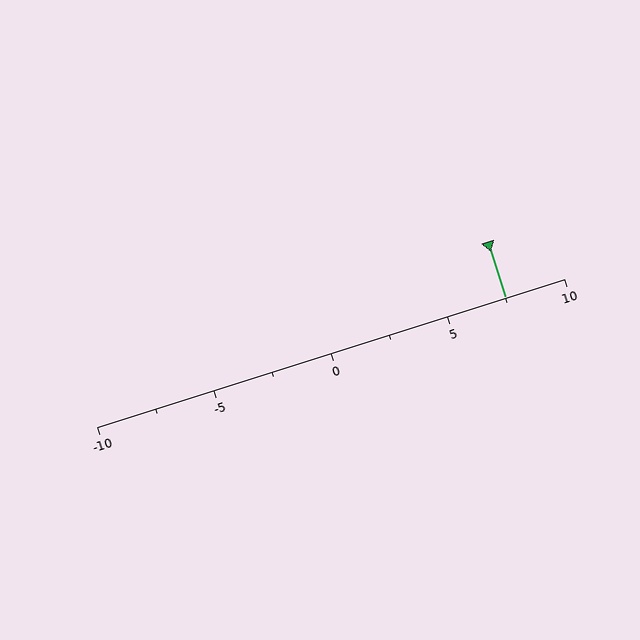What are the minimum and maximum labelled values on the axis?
The axis runs from -10 to 10.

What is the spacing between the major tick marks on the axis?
The major ticks are spaced 5 apart.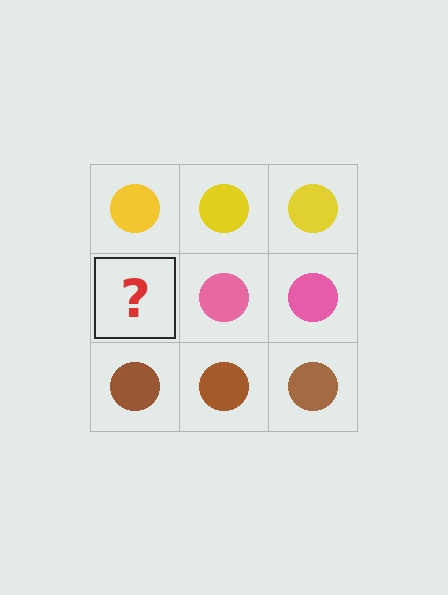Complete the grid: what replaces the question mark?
The question mark should be replaced with a pink circle.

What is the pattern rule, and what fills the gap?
The rule is that each row has a consistent color. The gap should be filled with a pink circle.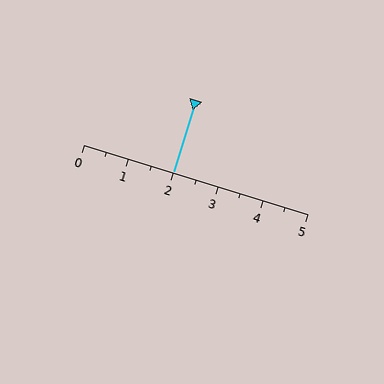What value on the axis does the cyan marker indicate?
The marker indicates approximately 2.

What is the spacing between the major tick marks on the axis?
The major ticks are spaced 1 apart.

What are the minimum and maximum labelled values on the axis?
The axis runs from 0 to 5.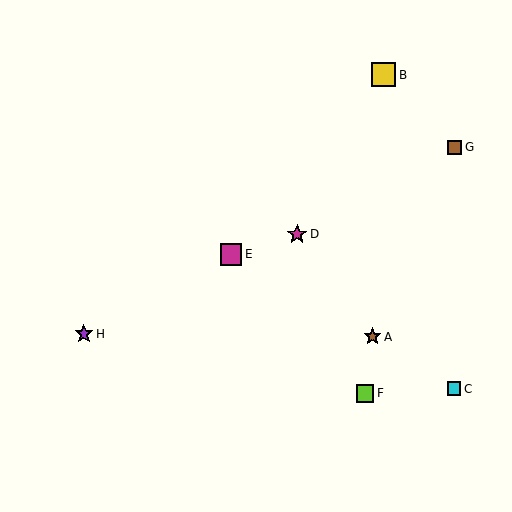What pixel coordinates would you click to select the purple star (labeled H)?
Click at (84, 334) to select the purple star H.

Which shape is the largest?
The yellow square (labeled B) is the largest.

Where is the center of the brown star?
The center of the brown star is at (373, 337).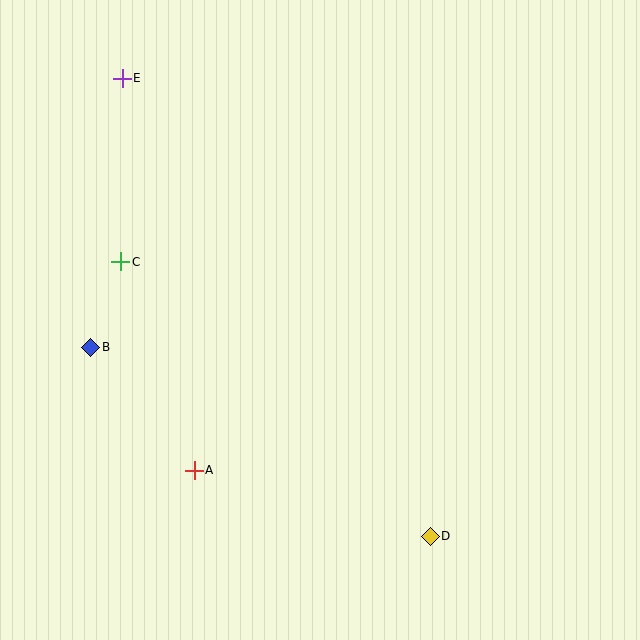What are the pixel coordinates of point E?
Point E is at (122, 78).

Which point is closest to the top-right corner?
Point E is closest to the top-right corner.